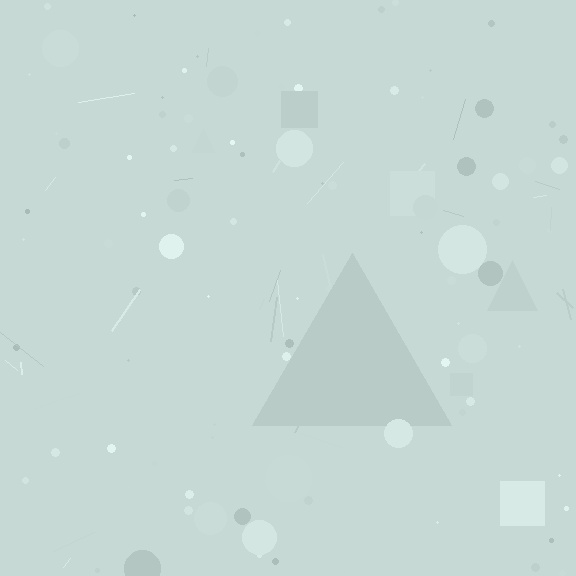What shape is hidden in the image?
A triangle is hidden in the image.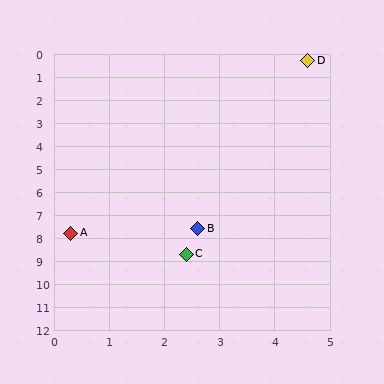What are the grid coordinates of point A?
Point A is at approximately (0.3, 7.8).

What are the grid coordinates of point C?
Point C is at approximately (2.4, 8.7).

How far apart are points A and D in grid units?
Points A and D are about 8.6 grid units apart.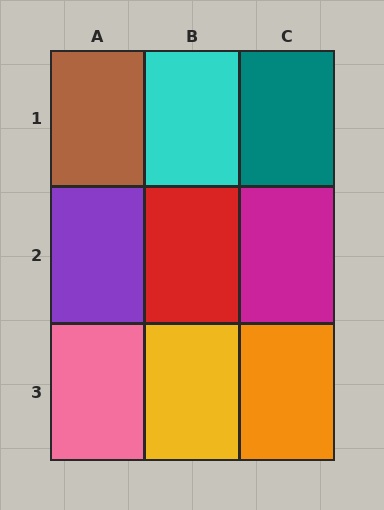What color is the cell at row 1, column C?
Teal.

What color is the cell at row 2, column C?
Magenta.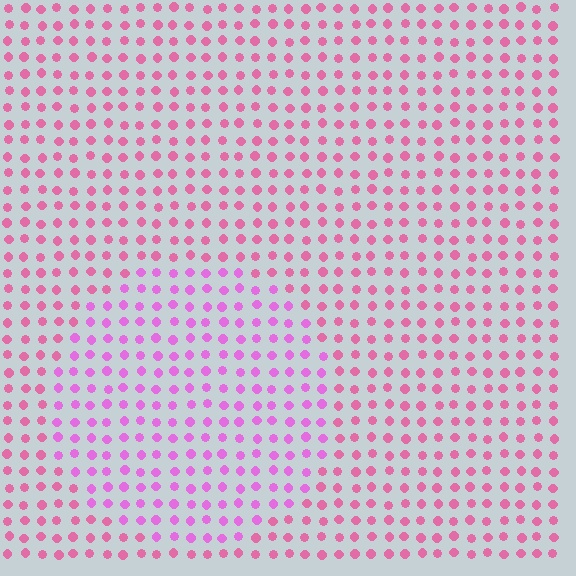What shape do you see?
I see a circle.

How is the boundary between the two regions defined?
The boundary is defined purely by a slight shift in hue (about 30 degrees). Spacing, size, and orientation are identical on both sides.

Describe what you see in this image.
The image is filled with small pink elements in a uniform arrangement. A circle-shaped region is visible where the elements are tinted to a slightly different hue, forming a subtle color boundary.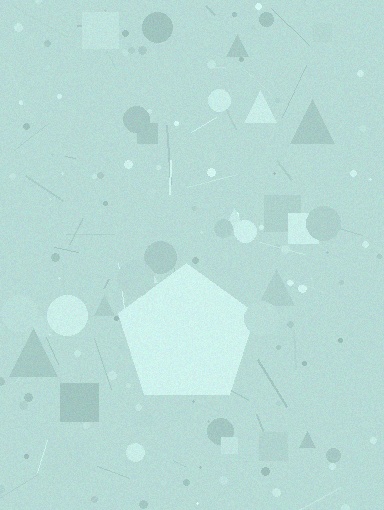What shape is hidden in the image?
A pentagon is hidden in the image.